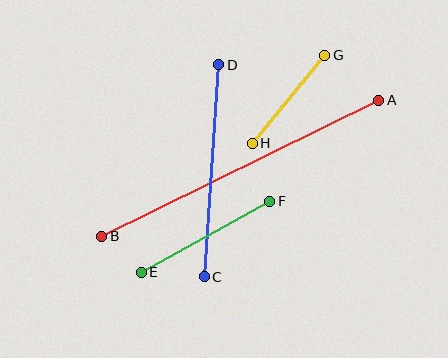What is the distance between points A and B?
The distance is approximately 309 pixels.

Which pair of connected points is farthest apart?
Points A and B are farthest apart.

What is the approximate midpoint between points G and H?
The midpoint is at approximately (289, 99) pixels.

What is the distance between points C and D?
The distance is approximately 212 pixels.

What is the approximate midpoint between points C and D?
The midpoint is at approximately (212, 171) pixels.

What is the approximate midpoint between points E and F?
The midpoint is at approximately (206, 237) pixels.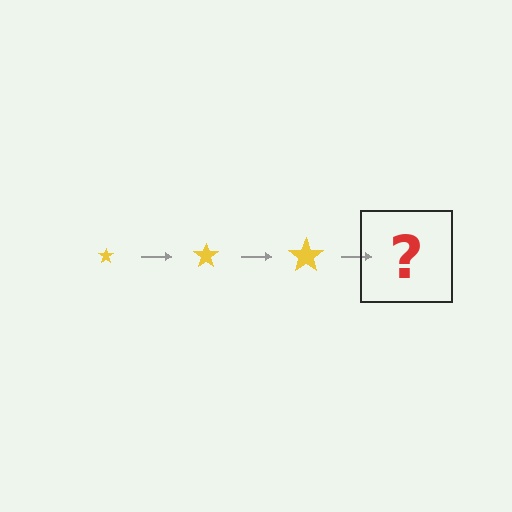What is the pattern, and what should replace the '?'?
The pattern is that the star gets progressively larger each step. The '?' should be a yellow star, larger than the previous one.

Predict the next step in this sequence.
The next step is a yellow star, larger than the previous one.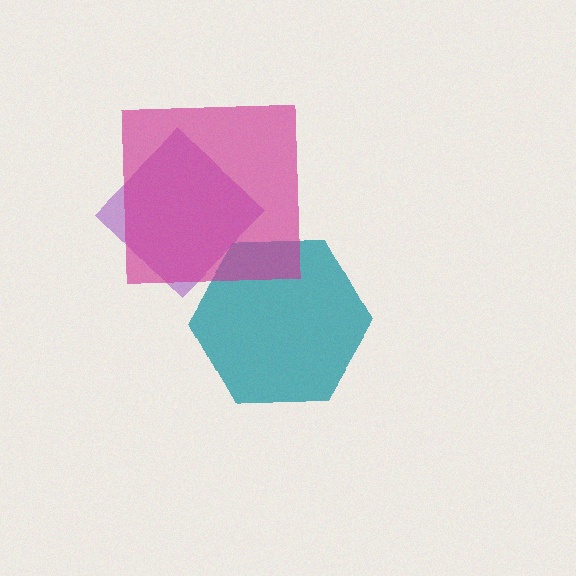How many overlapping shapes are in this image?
There are 3 overlapping shapes in the image.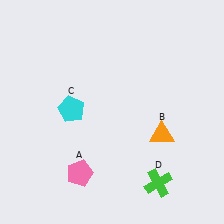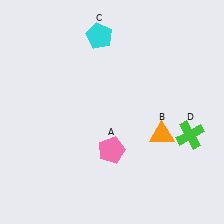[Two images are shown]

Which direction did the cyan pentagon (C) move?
The cyan pentagon (C) moved up.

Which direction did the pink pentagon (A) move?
The pink pentagon (A) moved right.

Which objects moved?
The objects that moved are: the pink pentagon (A), the cyan pentagon (C), the green cross (D).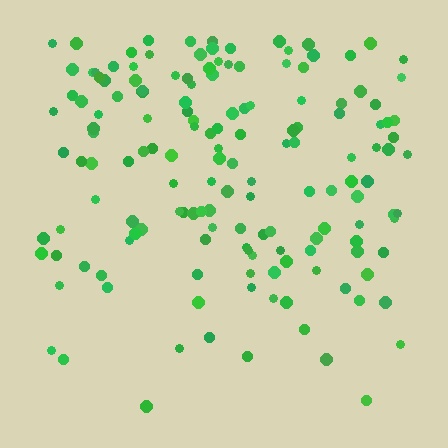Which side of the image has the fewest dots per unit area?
The bottom.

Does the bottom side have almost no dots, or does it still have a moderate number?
Still a moderate number, just noticeably fewer than the top.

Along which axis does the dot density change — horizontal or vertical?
Vertical.